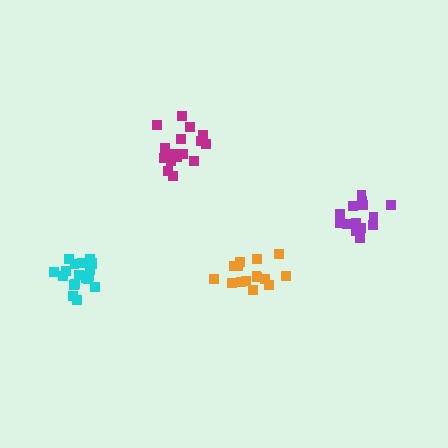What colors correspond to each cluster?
The clusters are colored: magenta, cyan, orange, purple.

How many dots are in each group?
Group 1: 17 dots, Group 2: 19 dots, Group 3: 15 dots, Group 4: 16 dots (67 total).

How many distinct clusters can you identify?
There are 4 distinct clusters.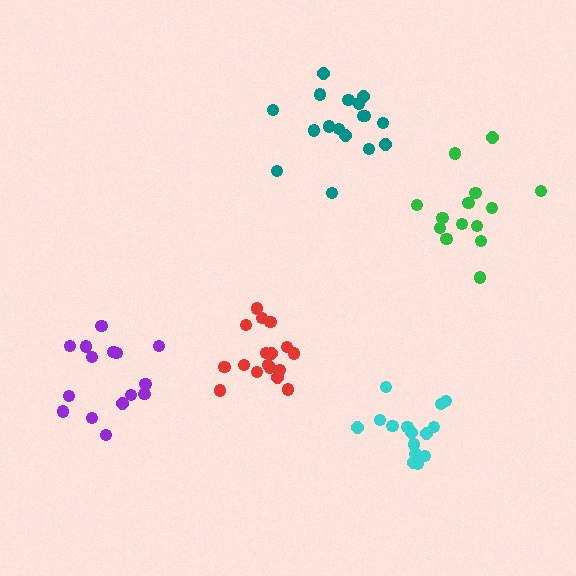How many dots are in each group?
Group 1: 17 dots, Group 2: 17 dots, Group 3: 15 dots, Group 4: 15 dots, Group 5: 14 dots (78 total).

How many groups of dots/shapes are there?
There are 5 groups.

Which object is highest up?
The teal cluster is topmost.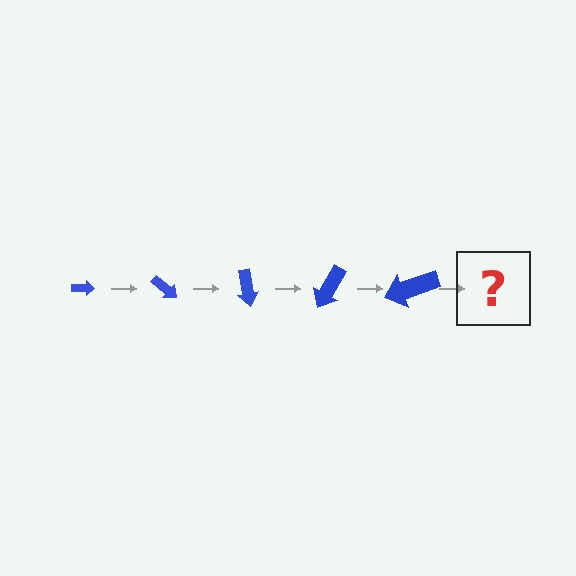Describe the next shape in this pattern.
It should be an arrow, larger than the previous one and rotated 200 degrees from the start.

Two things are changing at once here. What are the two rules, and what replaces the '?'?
The two rules are that the arrow grows larger each step and it rotates 40 degrees each step. The '?' should be an arrow, larger than the previous one and rotated 200 degrees from the start.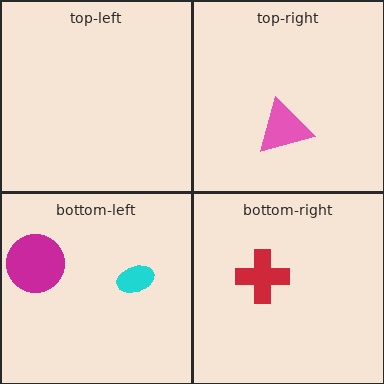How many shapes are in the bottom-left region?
2.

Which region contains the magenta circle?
The bottom-left region.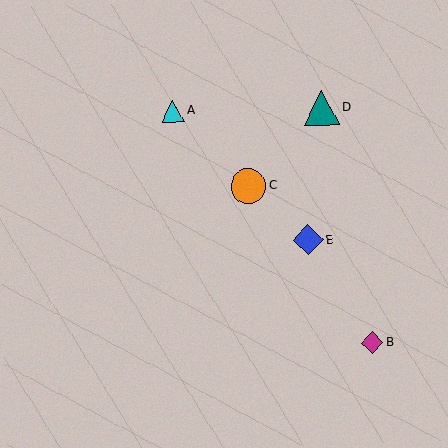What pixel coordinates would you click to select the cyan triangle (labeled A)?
Click at (173, 111) to select the cyan triangle A.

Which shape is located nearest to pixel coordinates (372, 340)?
The magenta diamond (labeled B) at (372, 343) is nearest to that location.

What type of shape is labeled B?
Shape B is a magenta diamond.